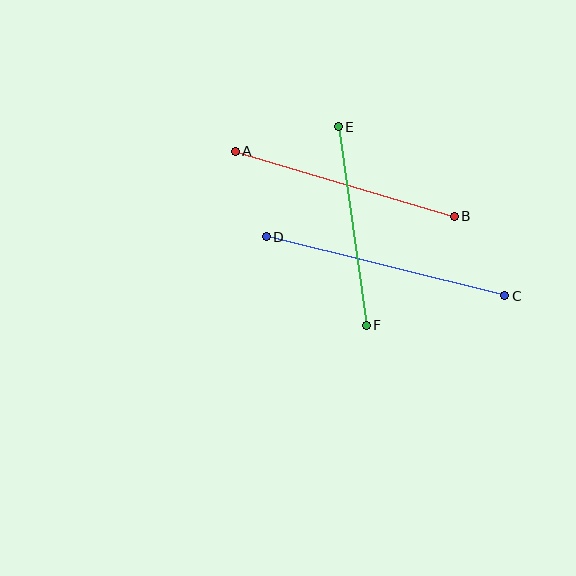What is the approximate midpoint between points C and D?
The midpoint is at approximately (386, 266) pixels.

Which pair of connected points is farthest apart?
Points C and D are farthest apart.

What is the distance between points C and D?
The distance is approximately 246 pixels.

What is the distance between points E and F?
The distance is approximately 201 pixels.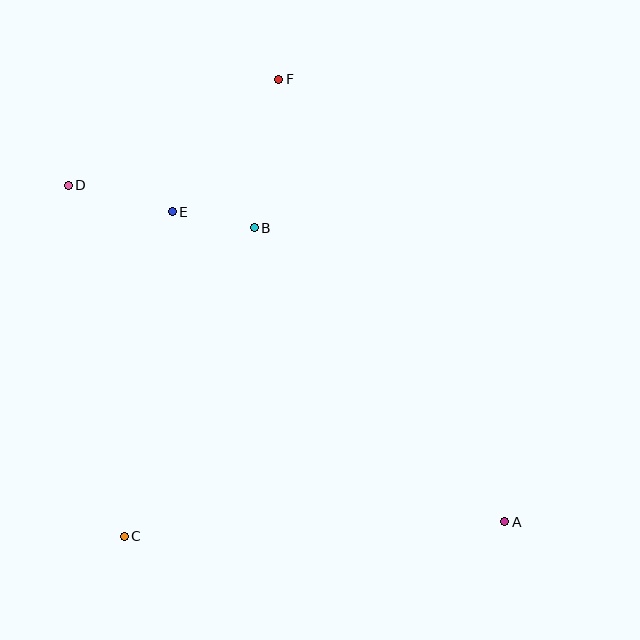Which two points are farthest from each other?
Points A and D are farthest from each other.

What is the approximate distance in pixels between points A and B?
The distance between A and B is approximately 386 pixels.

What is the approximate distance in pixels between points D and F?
The distance between D and F is approximately 235 pixels.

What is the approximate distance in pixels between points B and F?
The distance between B and F is approximately 150 pixels.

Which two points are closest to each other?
Points B and E are closest to each other.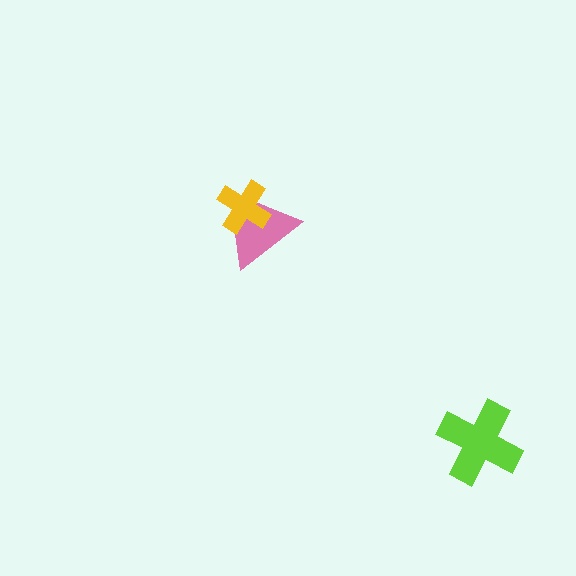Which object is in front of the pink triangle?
The yellow cross is in front of the pink triangle.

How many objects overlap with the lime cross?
0 objects overlap with the lime cross.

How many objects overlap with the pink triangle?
1 object overlaps with the pink triangle.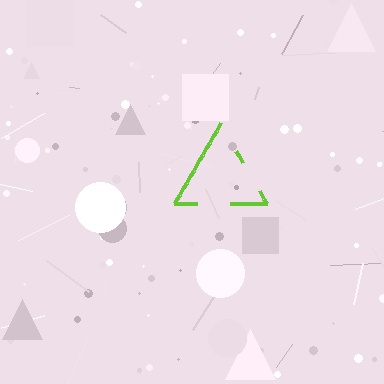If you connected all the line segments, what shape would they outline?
They would outline a triangle.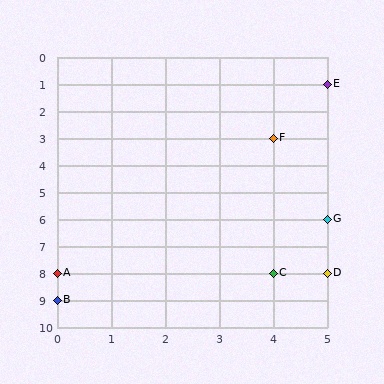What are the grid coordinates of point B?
Point B is at grid coordinates (0, 9).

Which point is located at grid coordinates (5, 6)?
Point G is at (5, 6).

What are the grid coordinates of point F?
Point F is at grid coordinates (4, 3).